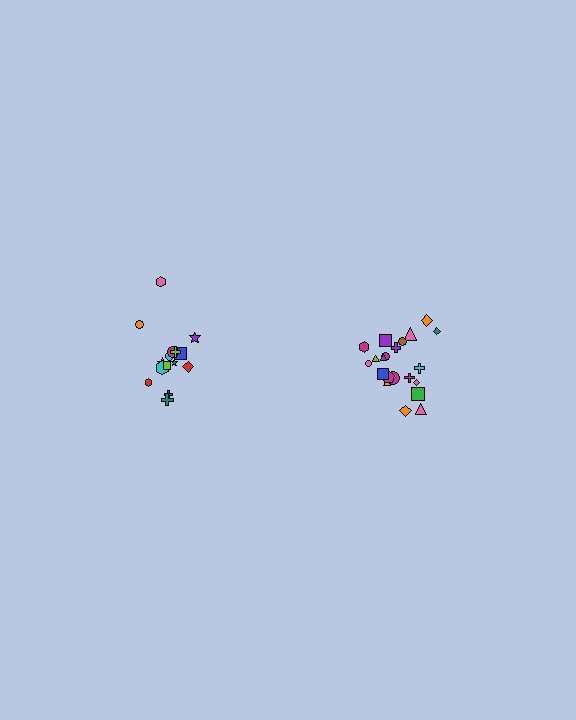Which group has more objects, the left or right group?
The right group.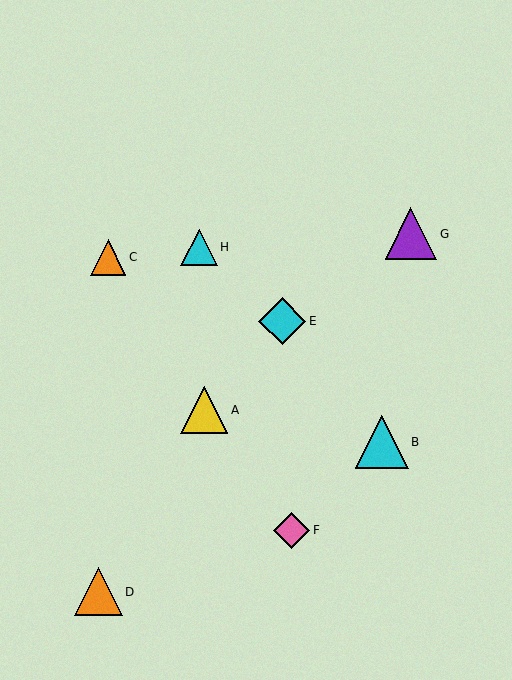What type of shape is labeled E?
Shape E is a cyan diamond.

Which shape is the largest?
The cyan triangle (labeled B) is the largest.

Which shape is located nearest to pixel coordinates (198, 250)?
The cyan triangle (labeled H) at (199, 247) is nearest to that location.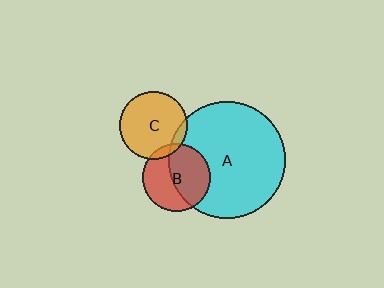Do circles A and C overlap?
Yes.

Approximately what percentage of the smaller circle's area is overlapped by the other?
Approximately 10%.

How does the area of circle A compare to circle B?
Approximately 3.0 times.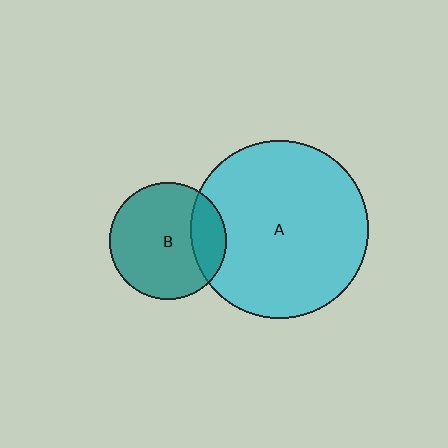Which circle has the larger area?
Circle A (cyan).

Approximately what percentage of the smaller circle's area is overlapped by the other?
Approximately 20%.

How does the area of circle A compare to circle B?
Approximately 2.3 times.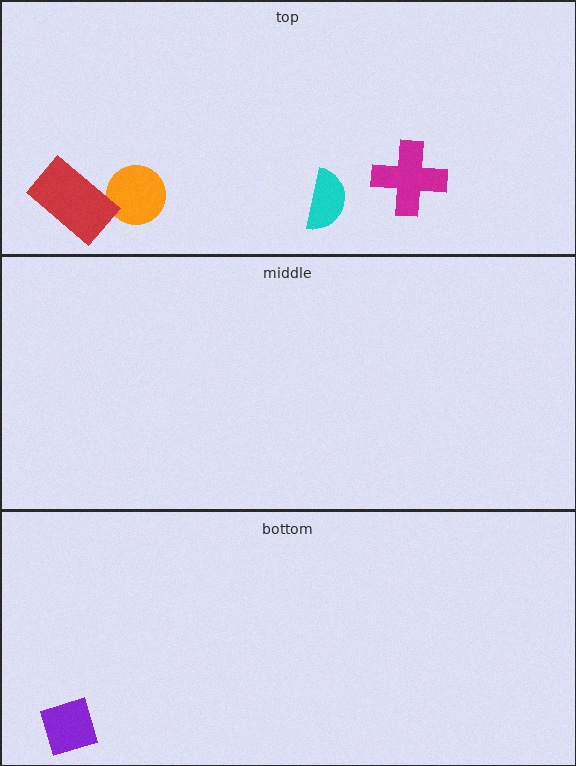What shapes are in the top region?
The orange circle, the magenta cross, the red rectangle, the cyan semicircle.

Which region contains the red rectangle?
The top region.